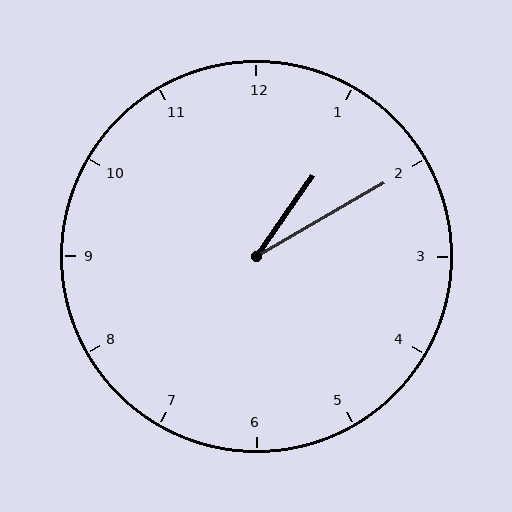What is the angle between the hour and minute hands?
Approximately 25 degrees.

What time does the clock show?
1:10.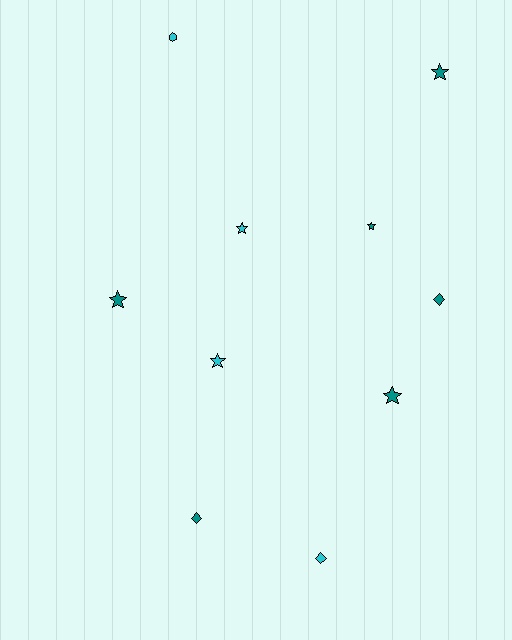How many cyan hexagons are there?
There is 1 cyan hexagon.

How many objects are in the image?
There are 10 objects.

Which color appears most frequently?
Teal, with 6 objects.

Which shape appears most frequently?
Star, with 6 objects.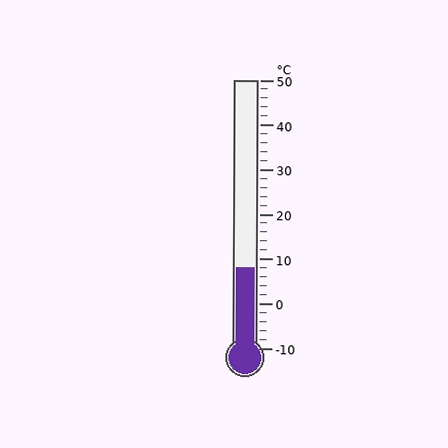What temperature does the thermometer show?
The thermometer shows approximately 8°C.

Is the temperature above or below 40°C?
The temperature is below 40°C.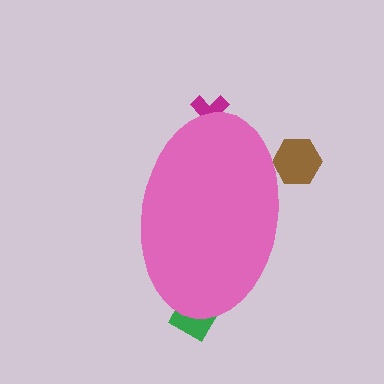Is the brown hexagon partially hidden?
Yes, the brown hexagon is partially hidden behind the pink ellipse.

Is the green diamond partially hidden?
Yes, the green diamond is partially hidden behind the pink ellipse.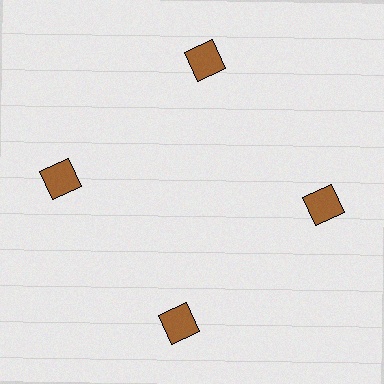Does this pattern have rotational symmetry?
Yes, this pattern has 4-fold rotational symmetry. It looks the same after rotating 90 degrees around the center.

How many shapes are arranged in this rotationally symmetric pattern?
There are 4 shapes, arranged in 4 groups of 1.